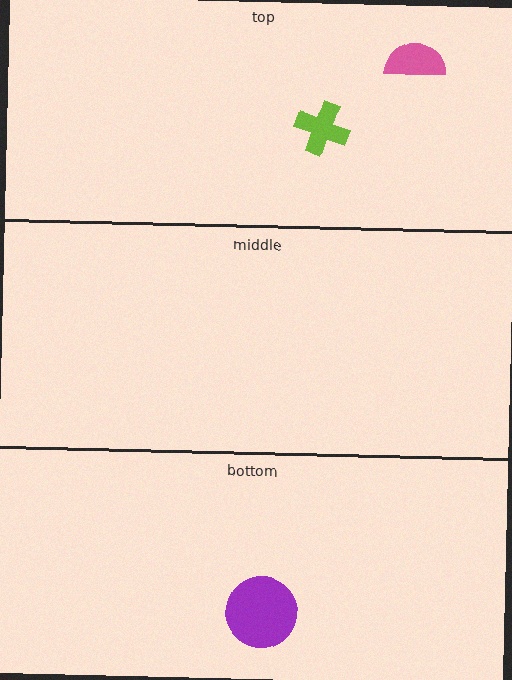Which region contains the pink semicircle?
The top region.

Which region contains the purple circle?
The bottom region.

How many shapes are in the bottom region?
1.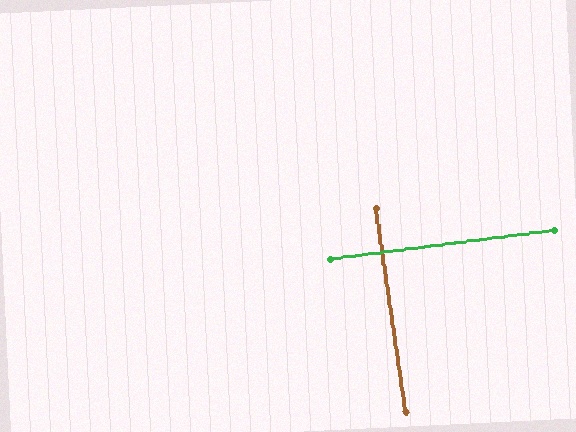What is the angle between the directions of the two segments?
Approximately 89 degrees.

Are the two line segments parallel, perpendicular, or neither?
Perpendicular — they meet at approximately 89°.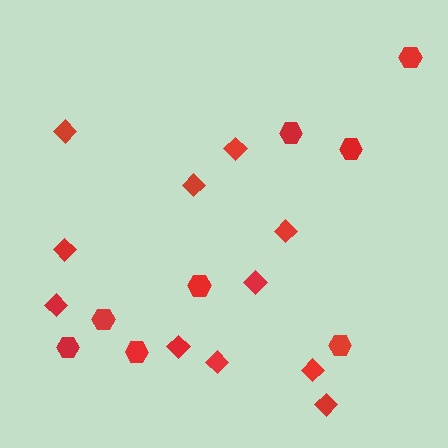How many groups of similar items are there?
There are 2 groups: one group of hexagons (8) and one group of diamonds (11).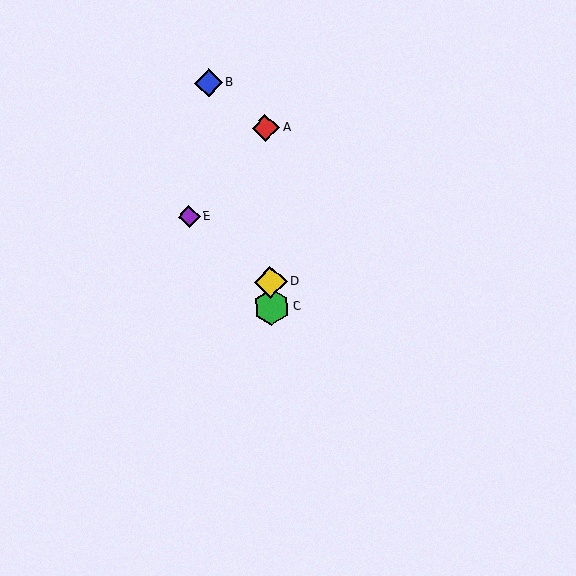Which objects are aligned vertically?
Objects A, C, D are aligned vertically.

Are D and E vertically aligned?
No, D is at x≈271 and E is at x≈189.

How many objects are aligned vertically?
3 objects (A, C, D) are aligned vertically.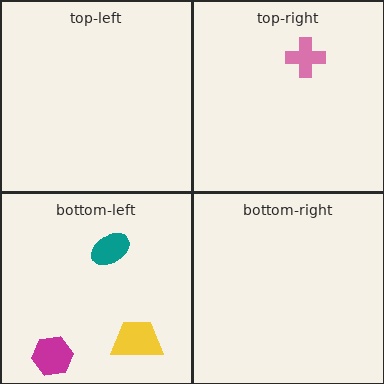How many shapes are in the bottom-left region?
3.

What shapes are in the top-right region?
The pink cross.